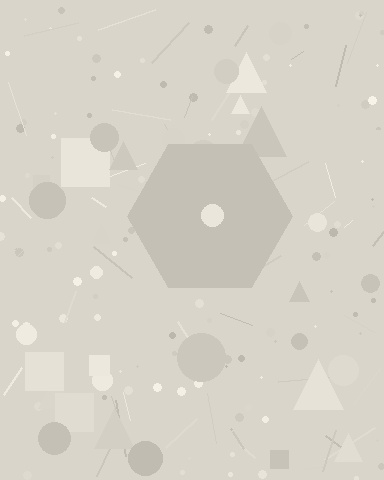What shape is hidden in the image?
A hexagon is hidden in the image.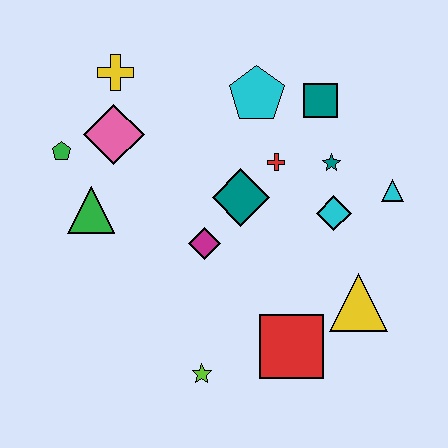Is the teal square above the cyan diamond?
Yes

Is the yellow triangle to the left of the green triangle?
No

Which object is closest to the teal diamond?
The red cross is closest to the teal diamond.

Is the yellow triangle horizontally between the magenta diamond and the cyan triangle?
Yes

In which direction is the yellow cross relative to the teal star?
The yellow cross is to the left of the teal star.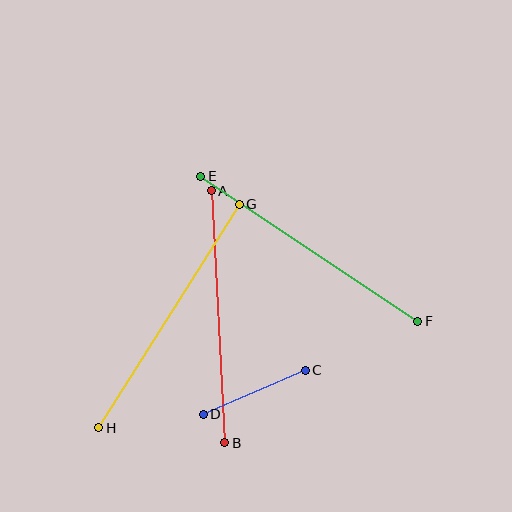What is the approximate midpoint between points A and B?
The midpoint is at approximately (218, 317) pixels.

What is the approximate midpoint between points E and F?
The midpoint is at approximately (309, 249) pixels.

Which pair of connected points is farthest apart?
Points G and H are farthest apart.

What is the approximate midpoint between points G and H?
The midpoint is at approximately (169, 316) pixels.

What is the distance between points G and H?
The distance is approximately 264 pixels.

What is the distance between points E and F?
The distance is approximately 261 pixels.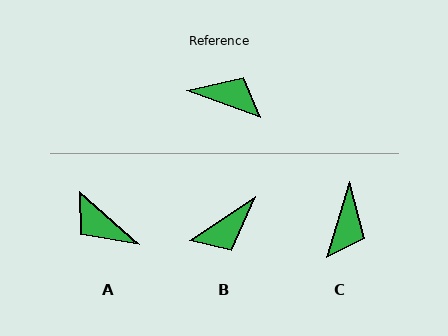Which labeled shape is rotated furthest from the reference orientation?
A, about 158 degrees away.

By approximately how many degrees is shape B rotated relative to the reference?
Approximately 127 degrees clockwise.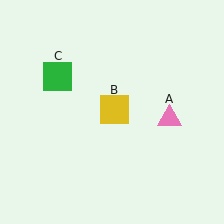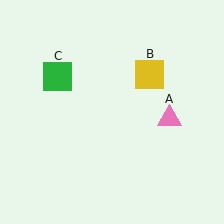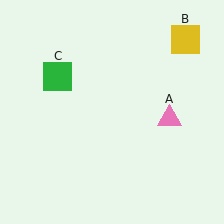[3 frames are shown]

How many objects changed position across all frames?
1 object changed position: yellow square (object B).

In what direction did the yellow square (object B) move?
The yellow square (object B) moved up and to the right.